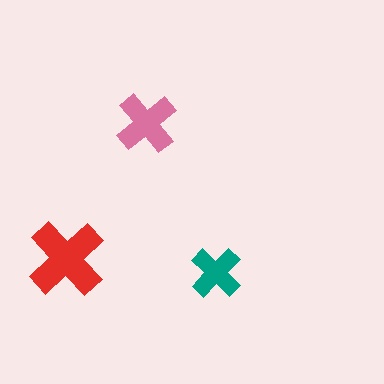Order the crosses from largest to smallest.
the red one, the pink one, the teal one.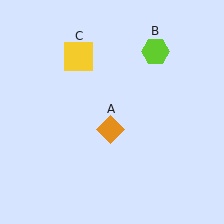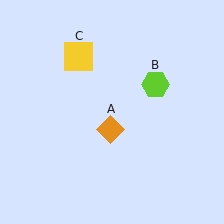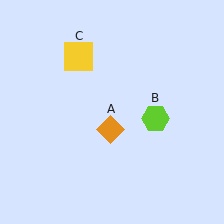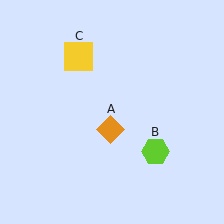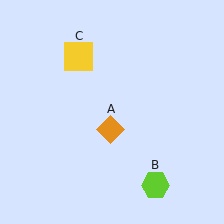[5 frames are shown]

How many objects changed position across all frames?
1 object changed position: lime hexagon (object B).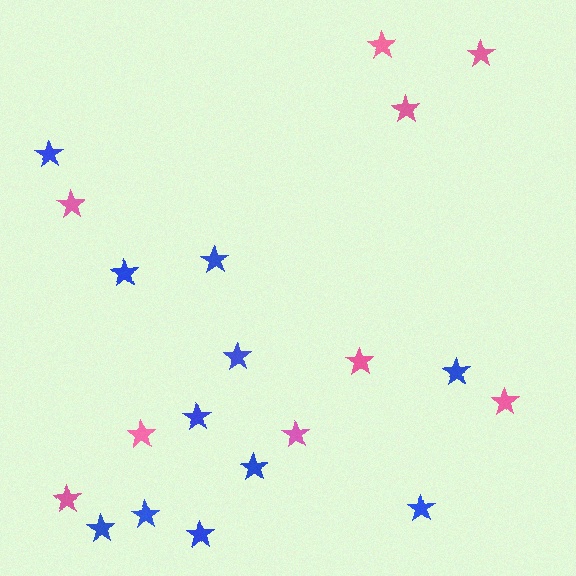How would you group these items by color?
There are 2 groups: one group of pink stars (9) and one group of blue stars (11).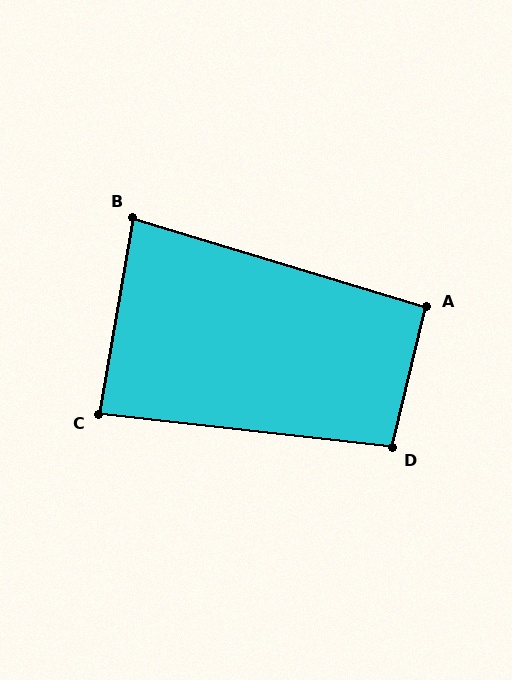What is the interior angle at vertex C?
Approximately 87 degrees (approximately right).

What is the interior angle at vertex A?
Approximately 93 degrees (approximately right).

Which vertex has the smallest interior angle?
B, at approximately 83 degrees.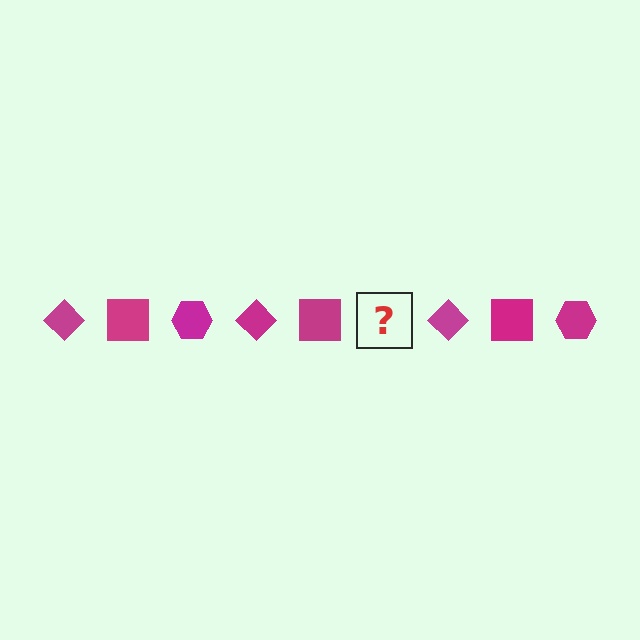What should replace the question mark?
The question mark should be replaced with a magenta hexagon.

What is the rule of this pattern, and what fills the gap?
The rule is that the pattern cycles through diamond, square, hexagon shapes in magenta. The gap should be filled with a magenta hexagon.